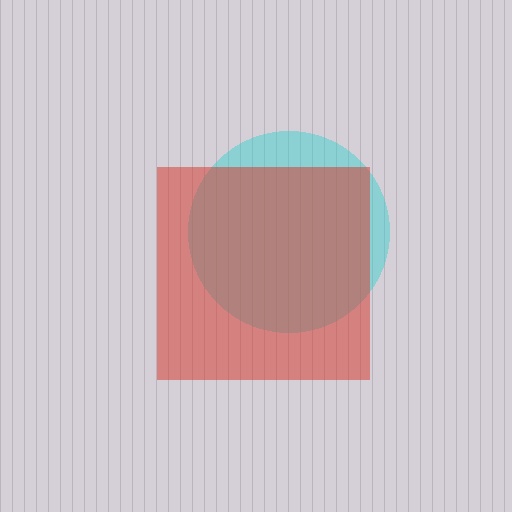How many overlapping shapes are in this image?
There are 2 overlapping shapes in the image.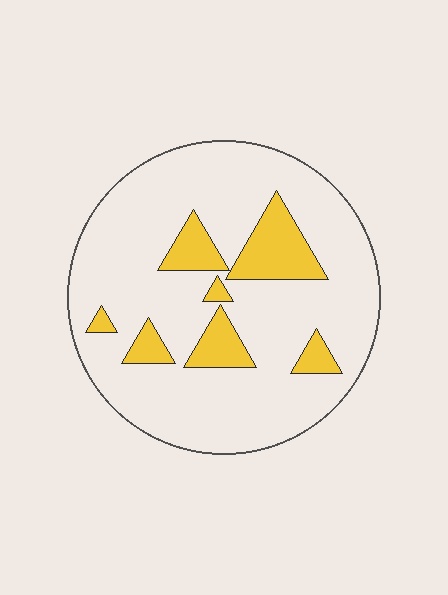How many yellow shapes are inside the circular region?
7.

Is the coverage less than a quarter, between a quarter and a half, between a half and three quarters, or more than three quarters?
Less than a quarter.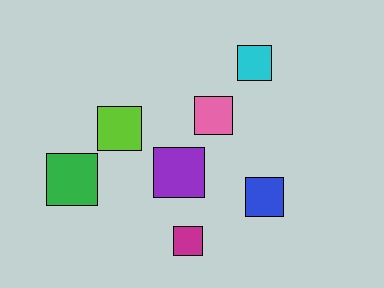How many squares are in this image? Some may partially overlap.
There are 7 squares.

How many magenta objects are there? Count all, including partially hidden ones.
There is 1 magenta object.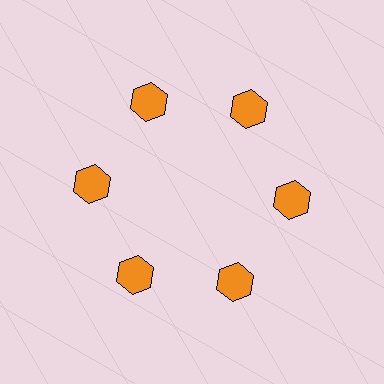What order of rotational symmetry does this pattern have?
This pattern has 6-fold rotational symmetry.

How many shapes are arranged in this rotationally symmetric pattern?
There are 6 shapes, arranged in 6 groups of 1.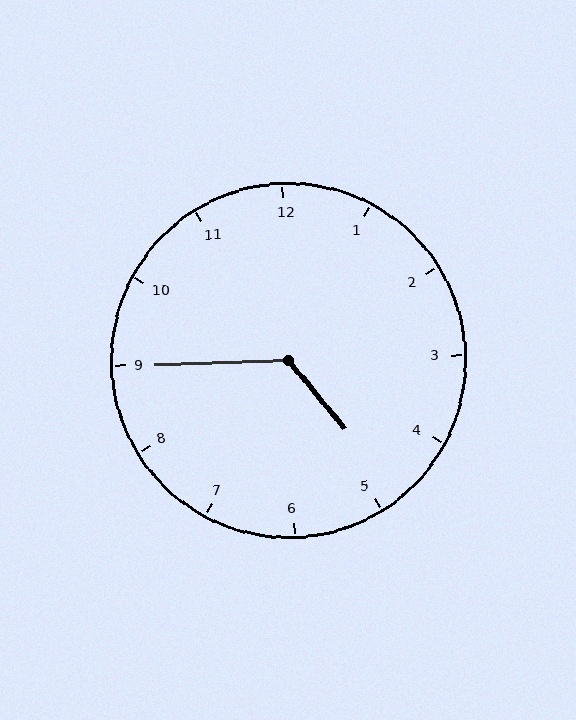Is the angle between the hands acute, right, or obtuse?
It is obtuse.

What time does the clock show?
4:45.